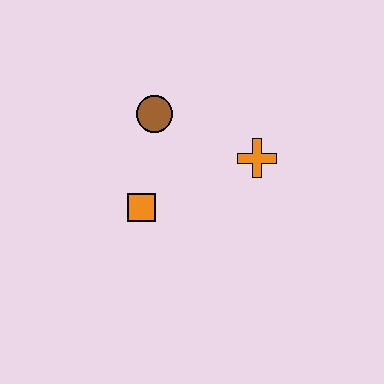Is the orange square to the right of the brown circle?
No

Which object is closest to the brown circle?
The orange square is closest to the brown circle.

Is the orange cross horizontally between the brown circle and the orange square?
No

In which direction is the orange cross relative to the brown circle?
The orange cross is to the right of the brown circle.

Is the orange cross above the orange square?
Yes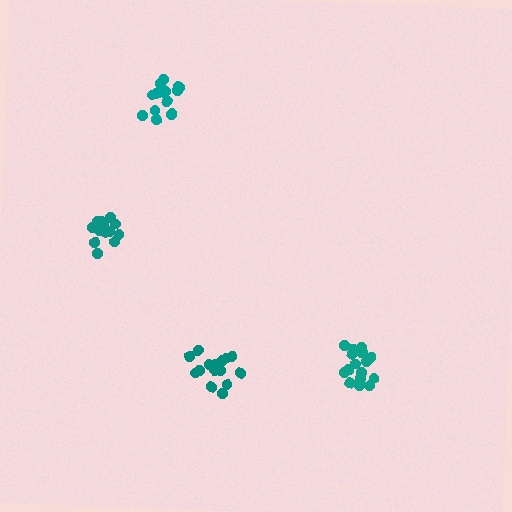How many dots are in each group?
Group 1: 15 dots, Group 2: 17 dots, Group 3: 16 dots, Group 4: 17 dots (65 total).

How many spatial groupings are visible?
There are 4 spatial groupings.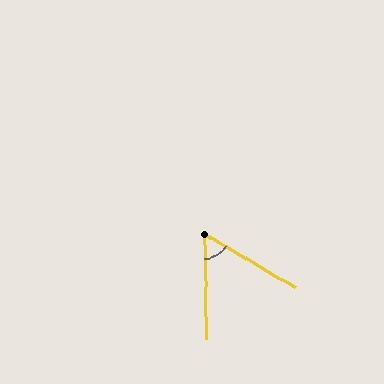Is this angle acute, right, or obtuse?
It is acute.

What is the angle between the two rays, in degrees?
Approximately 58 degrees.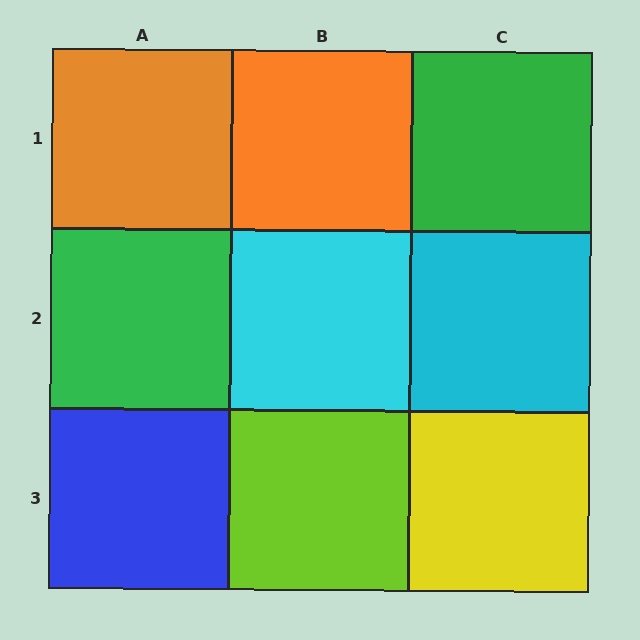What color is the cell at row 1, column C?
Green.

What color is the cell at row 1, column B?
Orange.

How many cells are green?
2 cells are green.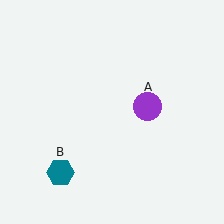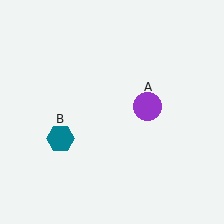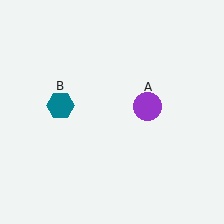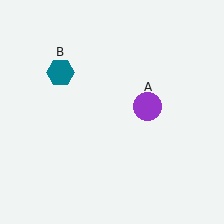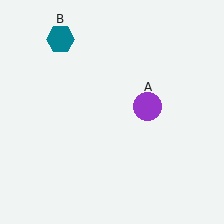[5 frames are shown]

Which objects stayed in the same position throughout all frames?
Purple circle (object A) remained stationary.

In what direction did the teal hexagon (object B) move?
The teal hexagon (object B) moved up.